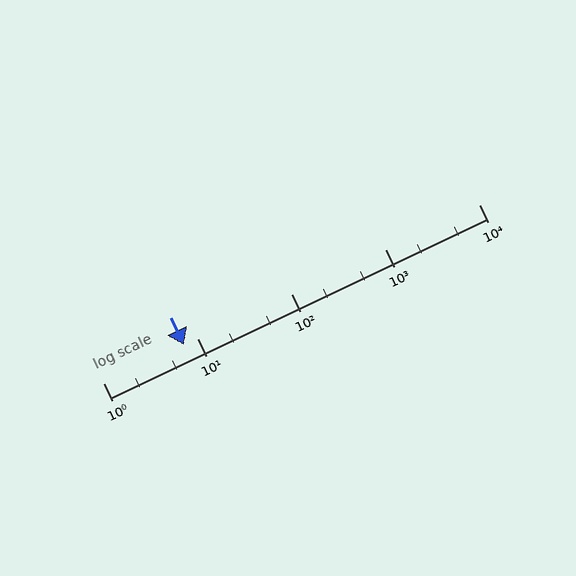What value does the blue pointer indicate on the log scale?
The pointer indicates approximately 7.2.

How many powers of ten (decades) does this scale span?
The scale spans 4 decades, from 1 to 10000.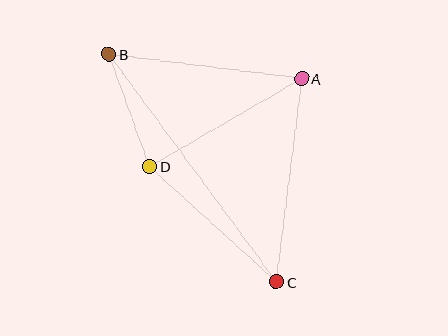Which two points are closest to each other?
Points B and D are closest to each other.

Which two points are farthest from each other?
Points B and C are farthest from each other.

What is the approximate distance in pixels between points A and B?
The distance between A and B is approximately 194 pixels.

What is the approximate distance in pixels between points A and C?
The distance between A and C is approximately 205 pixels.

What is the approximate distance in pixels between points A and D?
The distance between A and D is approximately 176 pixels.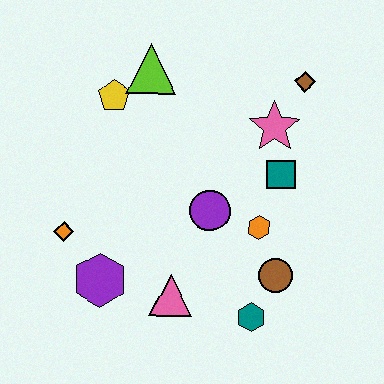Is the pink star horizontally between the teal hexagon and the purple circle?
No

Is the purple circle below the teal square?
Yes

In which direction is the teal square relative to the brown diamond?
The teal square is below the brown diamond.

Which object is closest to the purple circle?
The orange hexagon is closest to the purple circle.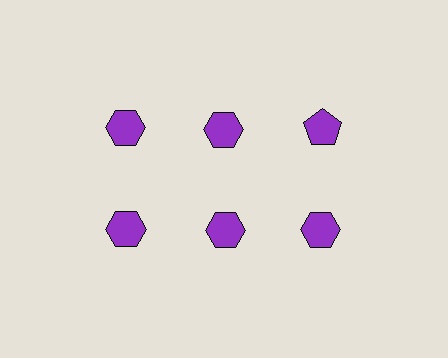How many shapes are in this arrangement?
There are 6 shapes arranged in a grid pattern.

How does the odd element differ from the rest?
It has a different shape: pentagon instead of hexagon.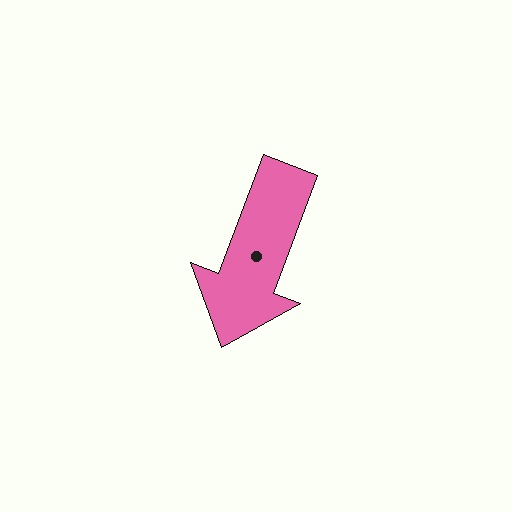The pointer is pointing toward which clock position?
Roughly 7 o'clock.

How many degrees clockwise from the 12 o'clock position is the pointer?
Approximately 201 degrees.